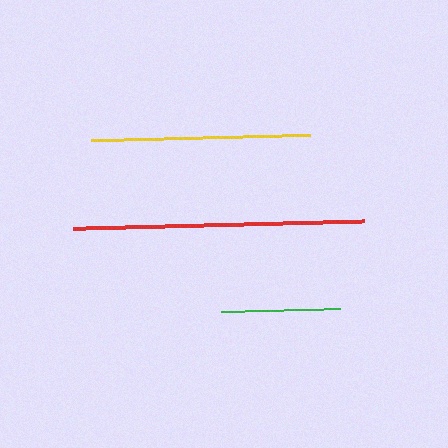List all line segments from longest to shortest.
From longest to shortest: red, yellow, green.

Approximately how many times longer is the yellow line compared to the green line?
The yellow line is approximately 1.8 times the length of the green line.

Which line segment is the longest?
The red line is the longest at approximately 291 pixels.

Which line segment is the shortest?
The green line is the shortest at approximately 119 pixels.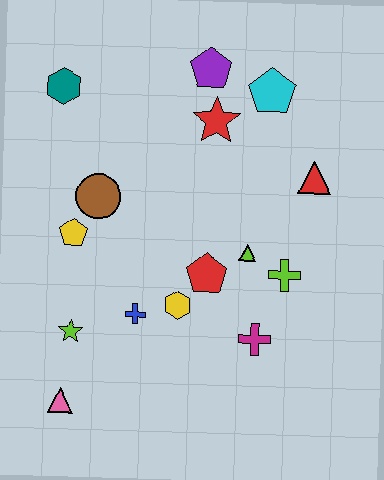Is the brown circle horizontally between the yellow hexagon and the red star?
No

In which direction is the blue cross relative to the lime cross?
The blue cross is to the left of the lime cross.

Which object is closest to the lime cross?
The lime triangle is closest to the lime cross.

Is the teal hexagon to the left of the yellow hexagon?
Yes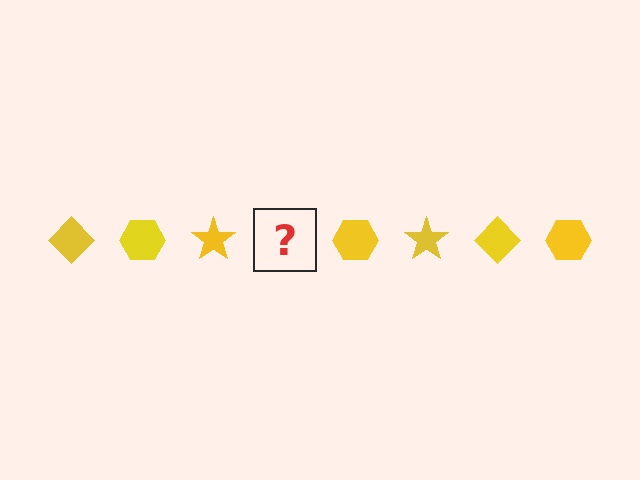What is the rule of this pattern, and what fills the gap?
The rule is that the pattern cycles through diamond, hexagon, star shapes in yellow. The gap should be filled with a yellow diamond.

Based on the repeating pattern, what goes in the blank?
The blank should be a yellow diamond.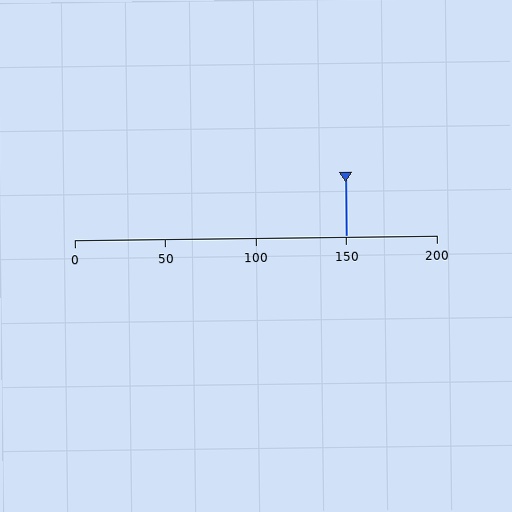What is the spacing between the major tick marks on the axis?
The major ticks are spaced 50 apart.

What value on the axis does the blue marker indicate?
The marker indicates approximately 150.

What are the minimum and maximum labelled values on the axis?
The axis runs from 0 to 200.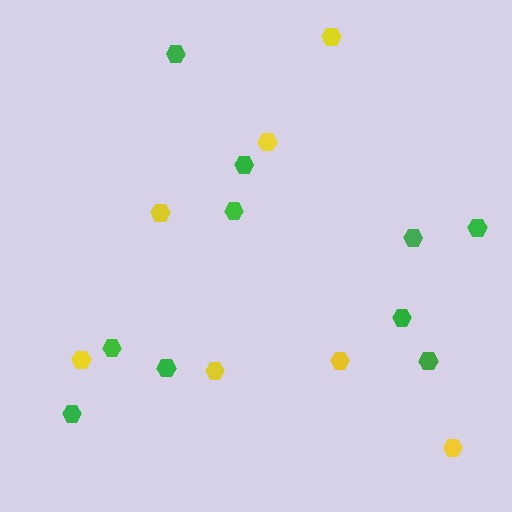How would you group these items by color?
There are 2 groups: one group of green hexagons (10) and one group of yellow hexagons (7).